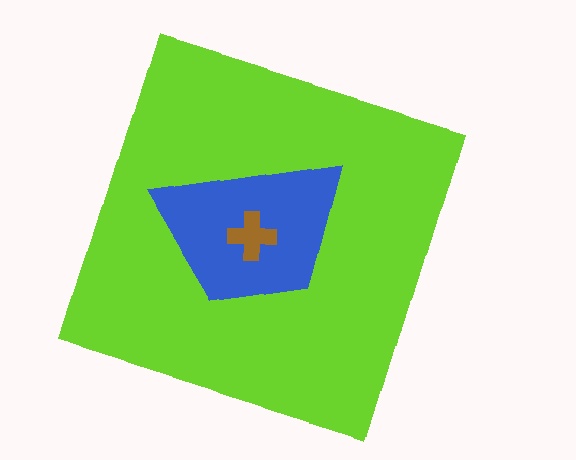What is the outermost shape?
The lime square.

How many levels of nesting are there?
3.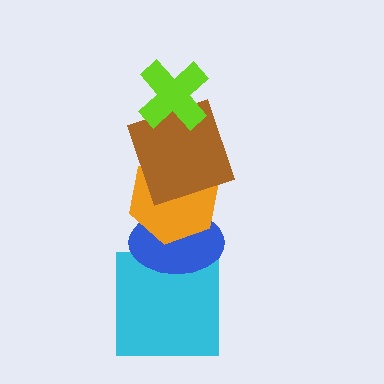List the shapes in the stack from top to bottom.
From top to bottom: the lime cross, the brown square, the orange hexagon, the blue ellipse, the cyan square.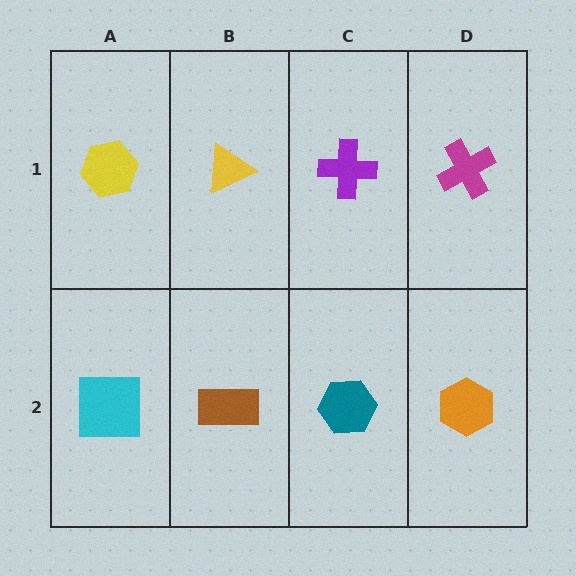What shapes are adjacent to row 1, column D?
An orange hexagon (row 2, column D), a purple cross (row 1, column C).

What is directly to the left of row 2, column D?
A teal hexagon.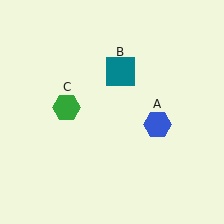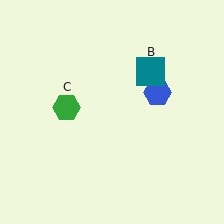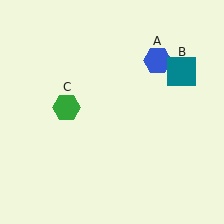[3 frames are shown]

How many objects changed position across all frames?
2 objects changed position: blue hexagon (object A), teal square (object B).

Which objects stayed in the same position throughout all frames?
Green hexagon (object C) remained stationary.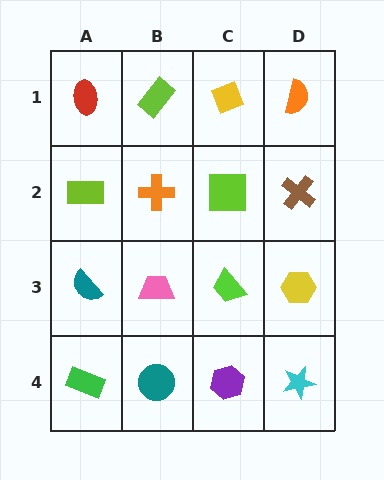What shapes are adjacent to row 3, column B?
An orange cross (row 2, column B), a teal circle (row 4, column B), a teal semicircle (row 3, column A), a lime trapezoid (row 3, column C).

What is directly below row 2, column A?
A teal semicircle.